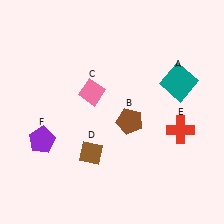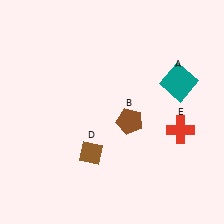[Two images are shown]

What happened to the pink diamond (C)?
The pink diamond (C) was removed in Image 2. It was in the top-left area of Image 1.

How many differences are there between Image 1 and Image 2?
There are 2 differences between the two images.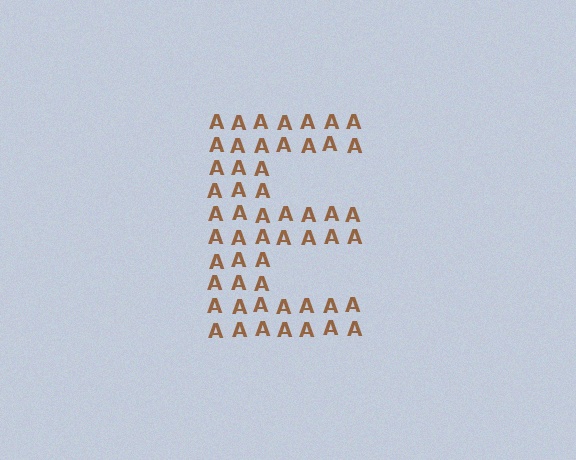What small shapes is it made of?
It is made of small letter A's.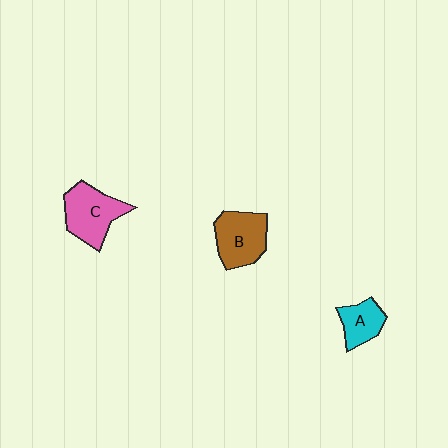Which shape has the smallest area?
Shape A (cyan).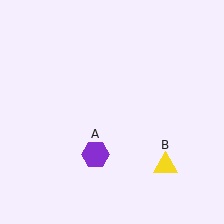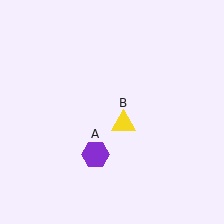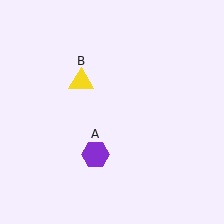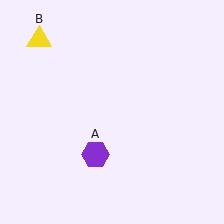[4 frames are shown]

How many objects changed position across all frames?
1 object changed position: yellow triangle (object B).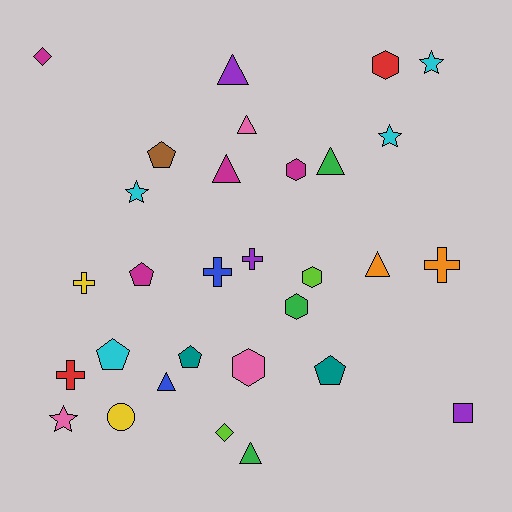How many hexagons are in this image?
There are 5 hexagons.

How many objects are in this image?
There are 30 objects.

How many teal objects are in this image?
There are 2 teal objects.